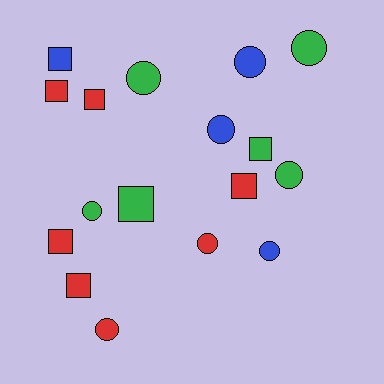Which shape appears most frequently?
Circle, with 9 objects.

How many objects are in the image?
There are 17 objects.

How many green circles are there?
There are 4 green circles.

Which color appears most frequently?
Red, with 7 objects.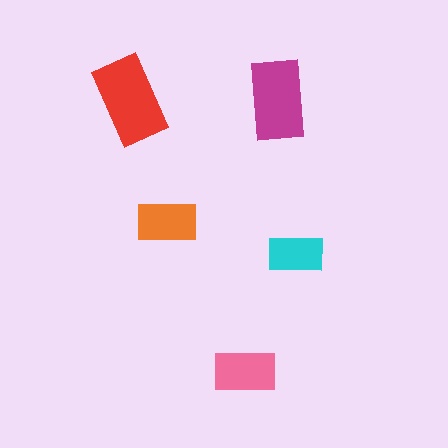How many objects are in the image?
There are 5 objects in the image.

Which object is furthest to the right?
The cyan rectangle is rightmost.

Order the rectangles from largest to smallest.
the red one, the magenta one, the pink one, the orange one, the cyan one.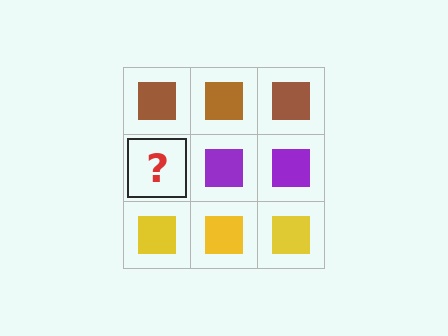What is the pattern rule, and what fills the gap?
The rule is that each row has a consistent color. The gap should be filled with a purple square.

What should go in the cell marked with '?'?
The missing cell should contain a purple square.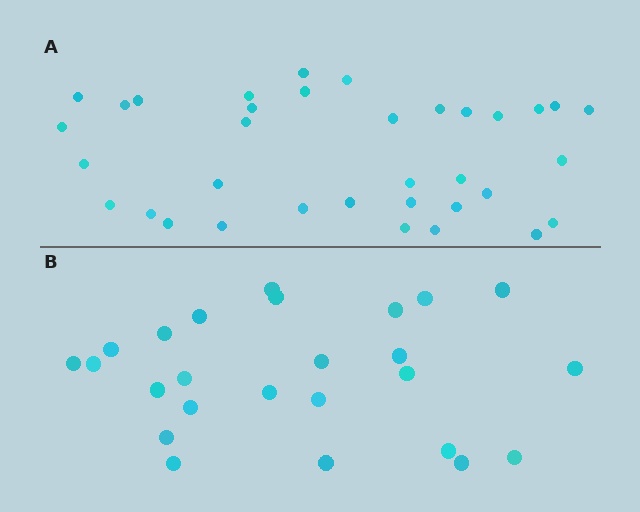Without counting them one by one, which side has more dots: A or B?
Region A (the top region) has more dots.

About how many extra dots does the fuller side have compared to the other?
Region A has roughly 10 or so more dots than region B.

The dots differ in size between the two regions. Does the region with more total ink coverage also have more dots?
No. Region B has more total ink coverage because its dots are larger, but region A actually contains more individual dots. Total area can be misleading — the number of items is what matters here.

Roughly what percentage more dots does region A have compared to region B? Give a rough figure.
About 40% more.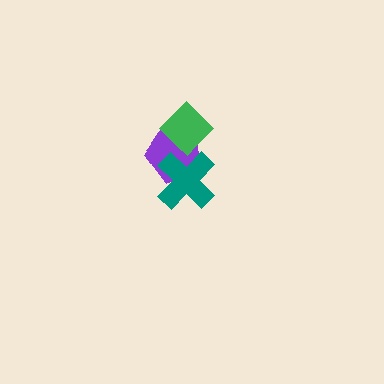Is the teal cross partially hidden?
No, no other shape covers it.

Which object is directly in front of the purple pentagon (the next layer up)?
The green diamond is directly in front of the purple pentagon.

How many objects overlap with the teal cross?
1 object overlaps with the teal cross.